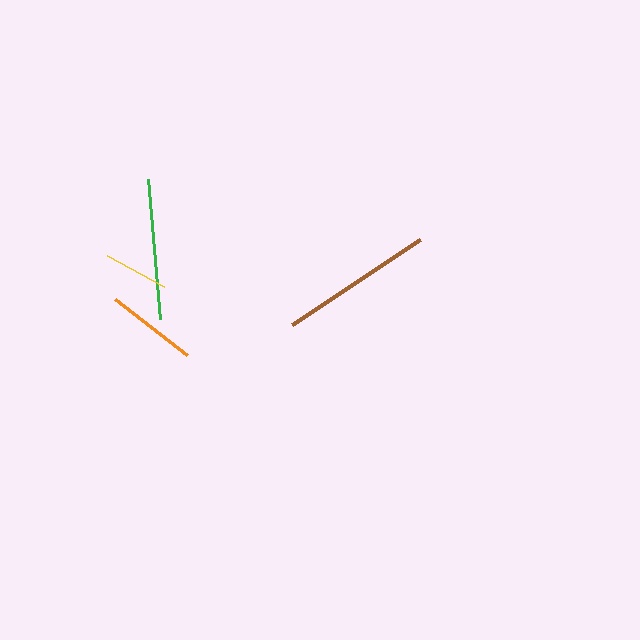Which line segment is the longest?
The brown line is the longest at approximately 154 pixels.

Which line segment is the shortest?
The yellow line is the shortest at approximately 65 pixels.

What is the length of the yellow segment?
The yellow segment is approximately 65 pixels long.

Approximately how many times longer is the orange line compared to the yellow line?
The orange line is approximately 1.4 times the length of the yellow line.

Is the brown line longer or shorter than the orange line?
The brown line is longer than the orange line.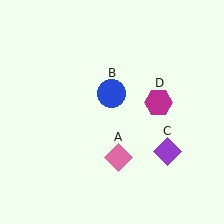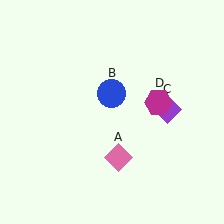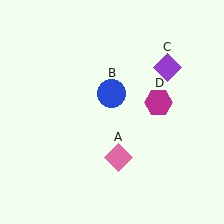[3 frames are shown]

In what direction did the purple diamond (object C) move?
The purple diamond (object C) moved up.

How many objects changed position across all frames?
1 object changed position: purple diamond (object C).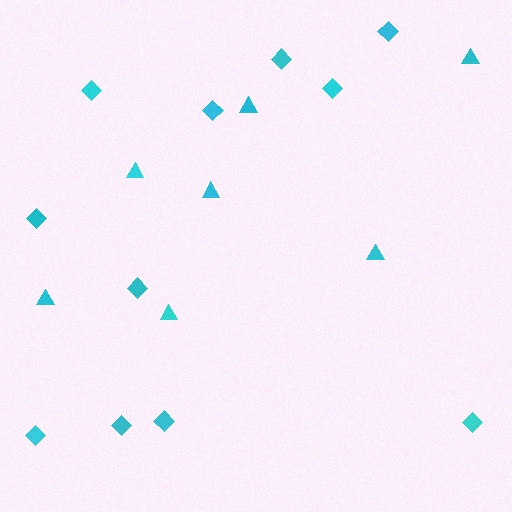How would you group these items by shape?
There are 2 groups: one group of diamonds (11) and one group of triangles (7).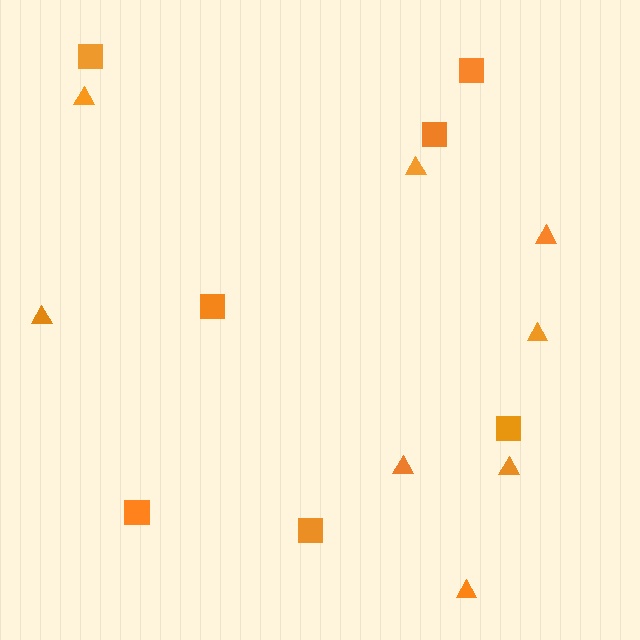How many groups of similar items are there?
There are 2 groups: one group of triangles (8) and one group of squares (7).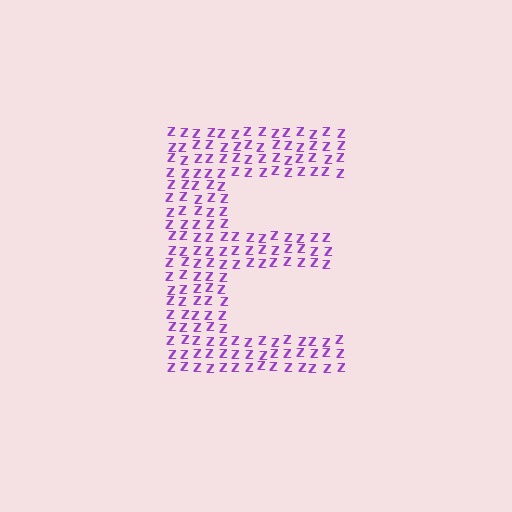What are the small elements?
The small elements are letter Z's.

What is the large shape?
The large shape is the letter E.